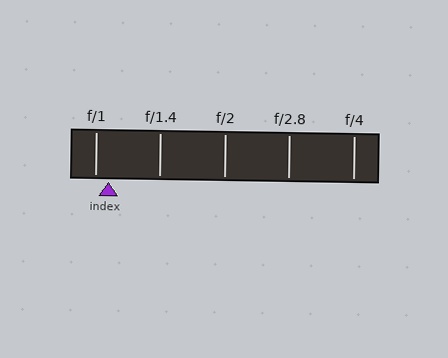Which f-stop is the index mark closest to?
The index mark is closest to f/1.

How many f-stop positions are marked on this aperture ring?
There are 5 f-stop positions marked.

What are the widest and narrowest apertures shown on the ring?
The widest aperture shown is f/1 and the narrowest is f/4.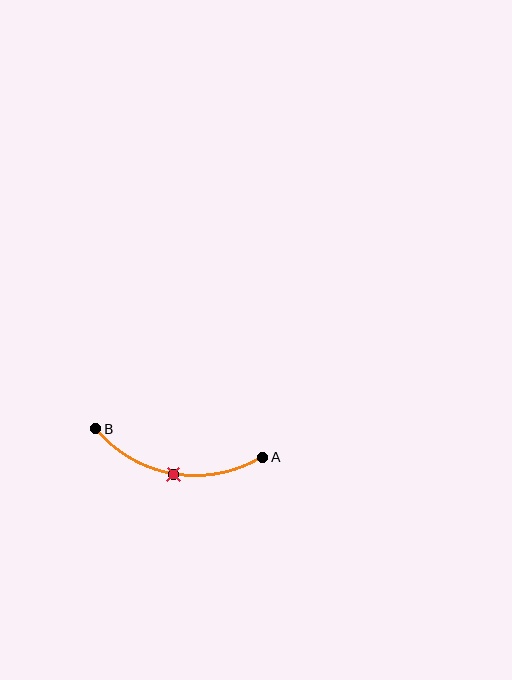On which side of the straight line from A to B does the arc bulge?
The arc bulges below the straight line connecting A and B.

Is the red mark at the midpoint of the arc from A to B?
Yes. The red mark lies on the arc at equal arc-length from both A and B — it is the arc midpoint.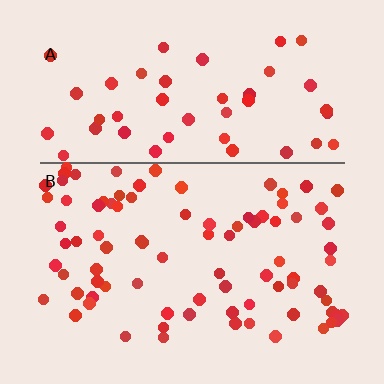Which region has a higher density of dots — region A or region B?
B (the bottom).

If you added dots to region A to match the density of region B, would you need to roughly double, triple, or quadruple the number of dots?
Approximately double.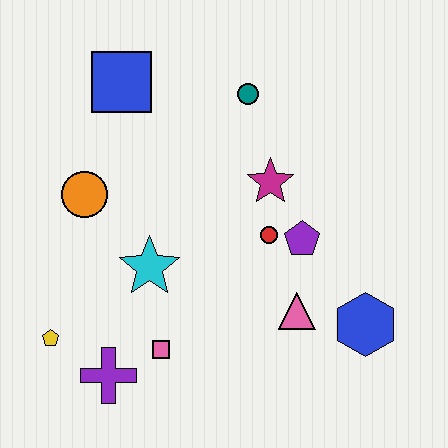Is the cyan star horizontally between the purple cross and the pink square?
Yes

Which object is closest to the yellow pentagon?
The purple cross is closest to the yellow pentagon.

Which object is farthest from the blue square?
The blue hexagon is farthest from the blue square.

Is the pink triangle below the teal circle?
Yes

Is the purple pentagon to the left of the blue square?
No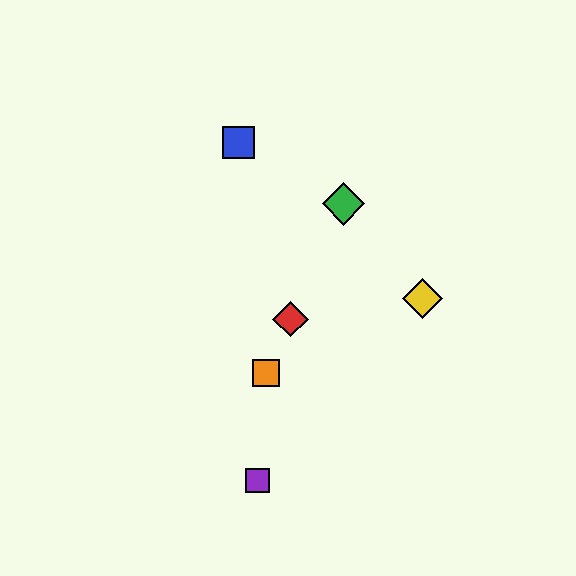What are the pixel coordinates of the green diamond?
The green diamond is at (344, 204).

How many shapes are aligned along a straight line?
3 shapes (the red diamond, the green diamond, the orange square) are aligned along a straight line.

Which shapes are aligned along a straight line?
The red diamond, the green diamond, the orange square are aligned along a straight line.